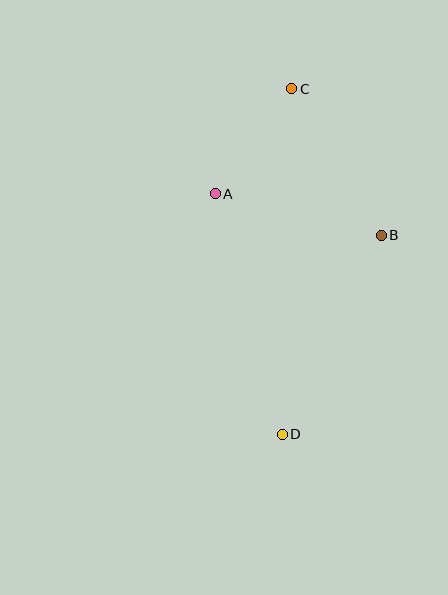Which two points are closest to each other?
Points A and C are closest to each other.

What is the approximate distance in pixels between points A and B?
The distance between A and B is approximately 171 pixels.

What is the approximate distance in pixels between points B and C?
The distance between B and C is approximately 171 pixels.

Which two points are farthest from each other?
Points C and D are farthest from each other.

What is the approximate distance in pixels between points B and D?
The distance between B and D is approximately 223 pixels.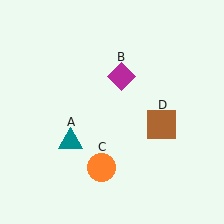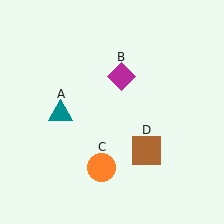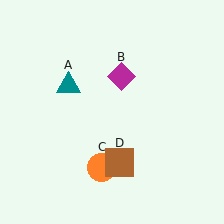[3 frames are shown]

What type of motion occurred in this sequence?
The teal triangle (object A), brown square (object D) rotated clockwise around the center of the scene.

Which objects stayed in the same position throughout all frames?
Magenta diamond (object B) and orange circle (object C) remained stationary.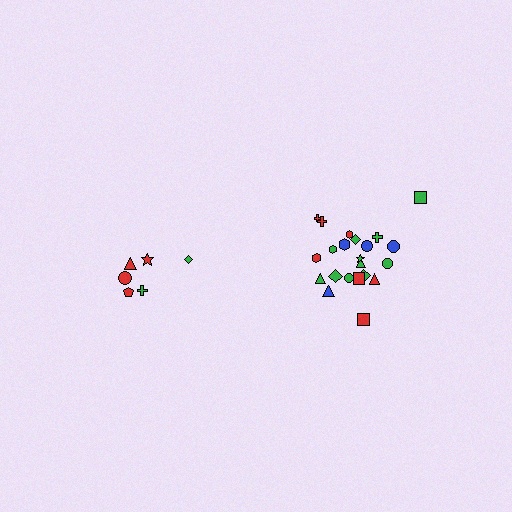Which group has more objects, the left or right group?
The right group.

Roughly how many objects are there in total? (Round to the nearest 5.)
Roughly 30 objects in total.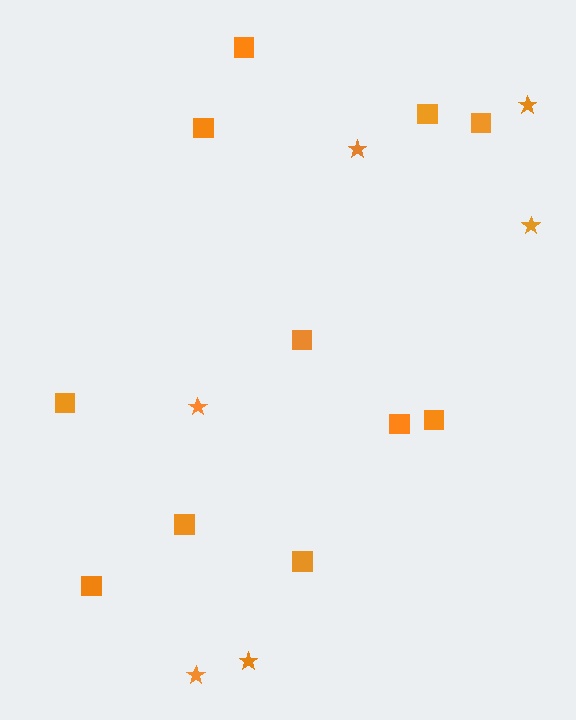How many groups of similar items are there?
There are 2 groups: one group of squares (11) and one group of stars (6).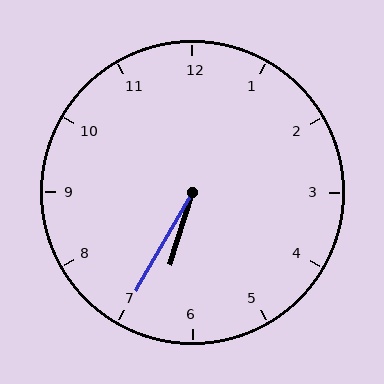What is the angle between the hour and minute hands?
Approximately 12 degrees.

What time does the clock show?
6:35.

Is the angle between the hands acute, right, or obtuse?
It is acute.